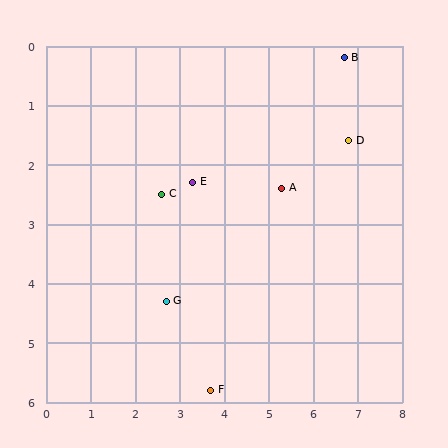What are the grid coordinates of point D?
Point D is at approximately (6.8, 1.6).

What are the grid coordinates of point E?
Point E is at approximately (3.3, 2.3).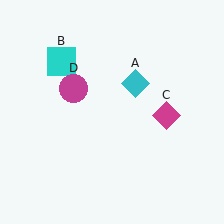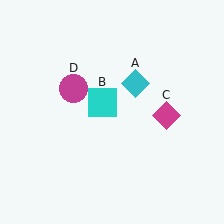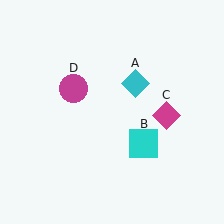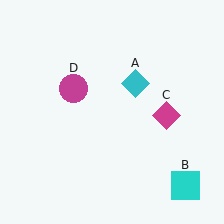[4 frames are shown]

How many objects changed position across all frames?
1 object changed position: cyan square (object B).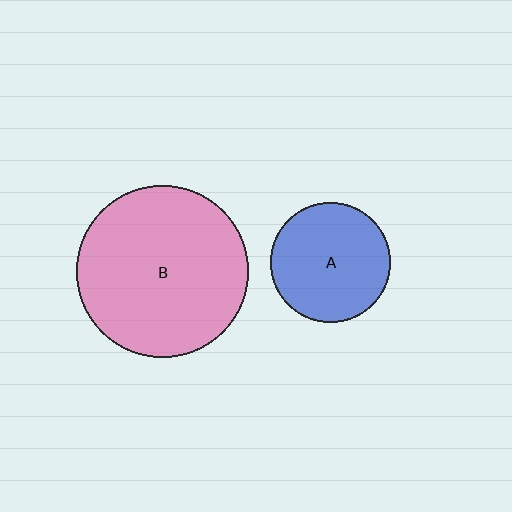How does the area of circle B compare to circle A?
Approximately 2.1 times.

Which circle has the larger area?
Circle B (pink).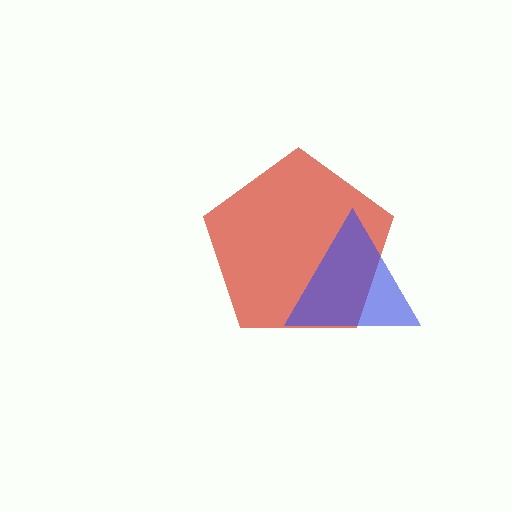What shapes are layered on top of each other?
The layered shapes are: a red pentagon, a blue triangle.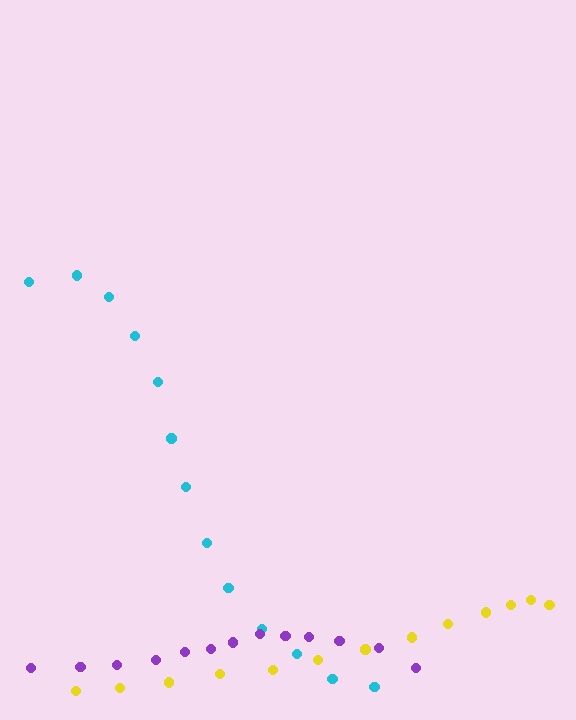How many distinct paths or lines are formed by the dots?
There are 3 distinct paths.